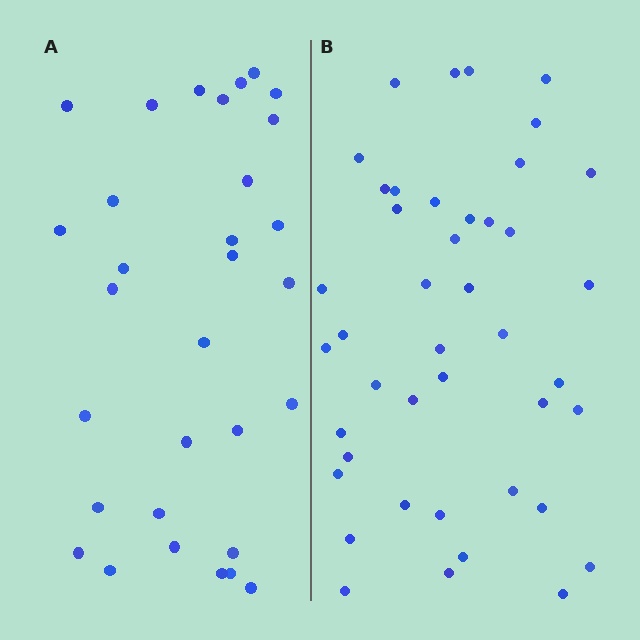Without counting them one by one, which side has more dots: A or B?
Region B (the right region) has more dots.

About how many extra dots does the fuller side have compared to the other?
Region B has roughly 12 or so more dots than region A.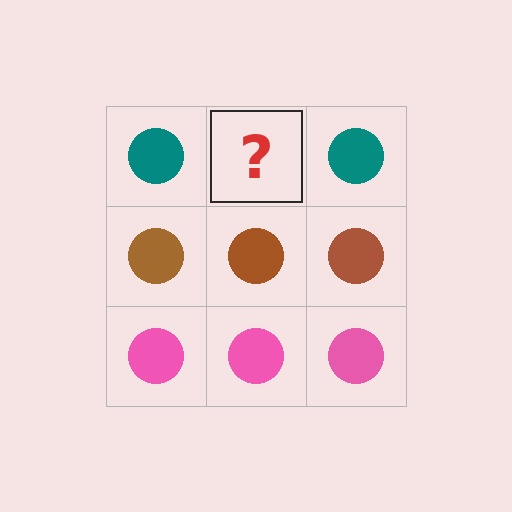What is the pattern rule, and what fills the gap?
The rule is that each row has a consistent color. The gap should be filled with a teal circle.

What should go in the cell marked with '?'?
The missing cell should contain a teal circle.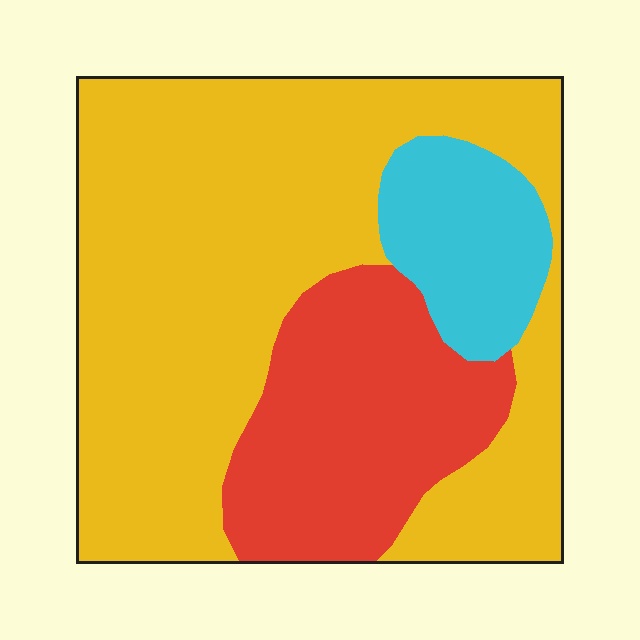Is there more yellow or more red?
Yellow.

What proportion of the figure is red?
Red takes up less than a quarter of the figure.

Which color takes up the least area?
Cyan, at roughly 10%.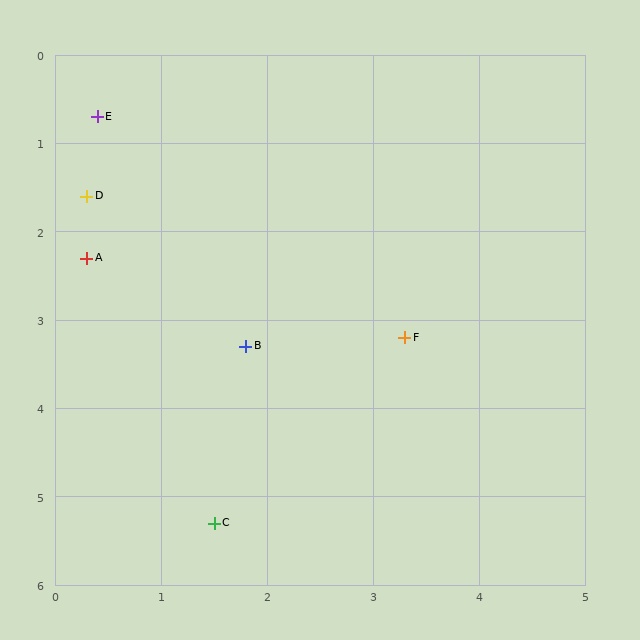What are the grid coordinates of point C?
Point C is at approximately (1.5, 5.3).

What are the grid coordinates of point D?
Point D is at approximately (0.3, 1.6).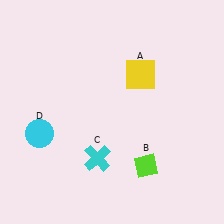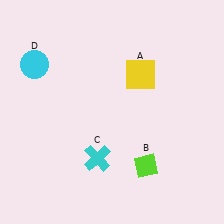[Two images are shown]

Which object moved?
The cyan circle (D) moved up.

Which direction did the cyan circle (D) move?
The cyan circle (D) moved up.